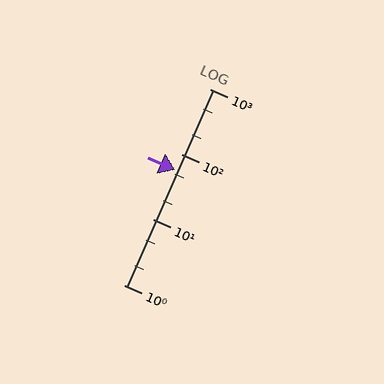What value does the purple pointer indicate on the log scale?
The pointer indicates approximately 57.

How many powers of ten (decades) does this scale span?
The scale spans 3 decades, from 1 to 1000.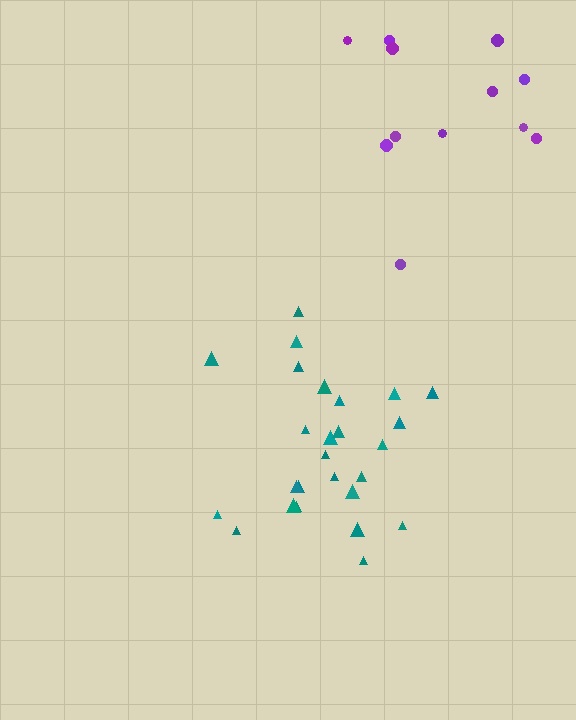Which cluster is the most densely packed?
Teal.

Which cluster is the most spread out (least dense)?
Purple.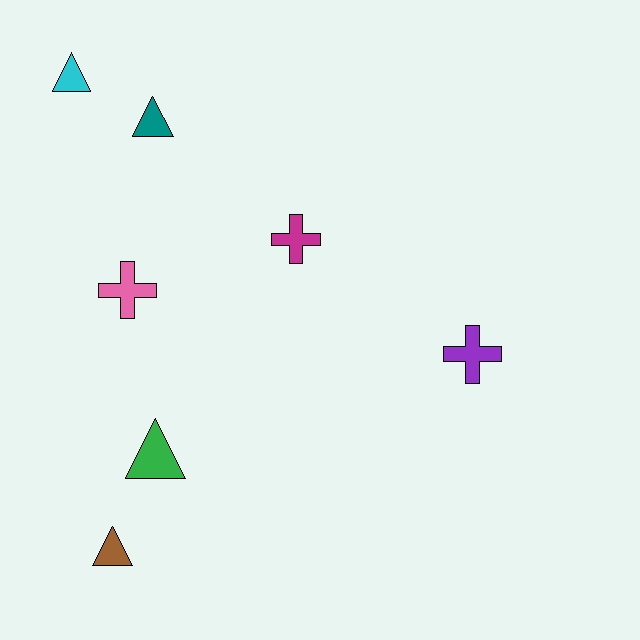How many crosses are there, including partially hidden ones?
There are 3 crosses.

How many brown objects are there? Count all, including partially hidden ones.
There is 1 brown object.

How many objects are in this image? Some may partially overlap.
There are 7 objects.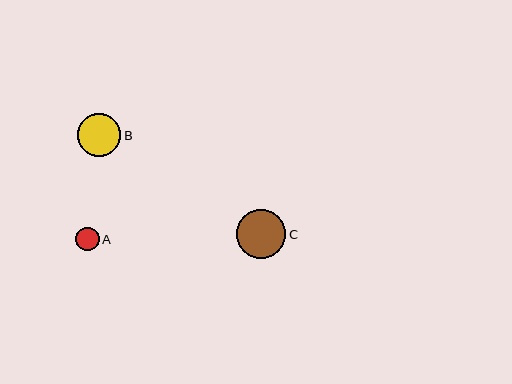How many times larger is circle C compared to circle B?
Circle C is approximately 1.1 times the size of circle B.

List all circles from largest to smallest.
From largest to smallest: C, B, A.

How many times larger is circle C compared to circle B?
Circle C is approximately 1.1 times the size of circle B.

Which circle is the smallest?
Circle A is the smallest with a size of approximately 24 pixels.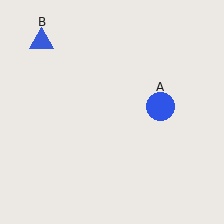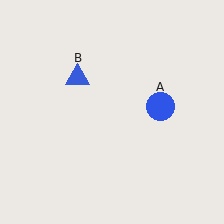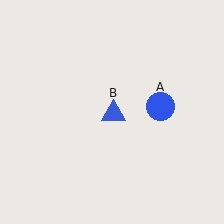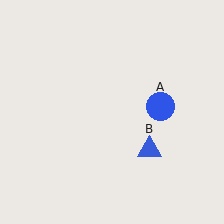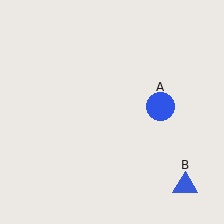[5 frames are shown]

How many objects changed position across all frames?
1 object changed position: blue triangle (object B).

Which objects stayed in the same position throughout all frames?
Blue circle (object A) remained stationary.